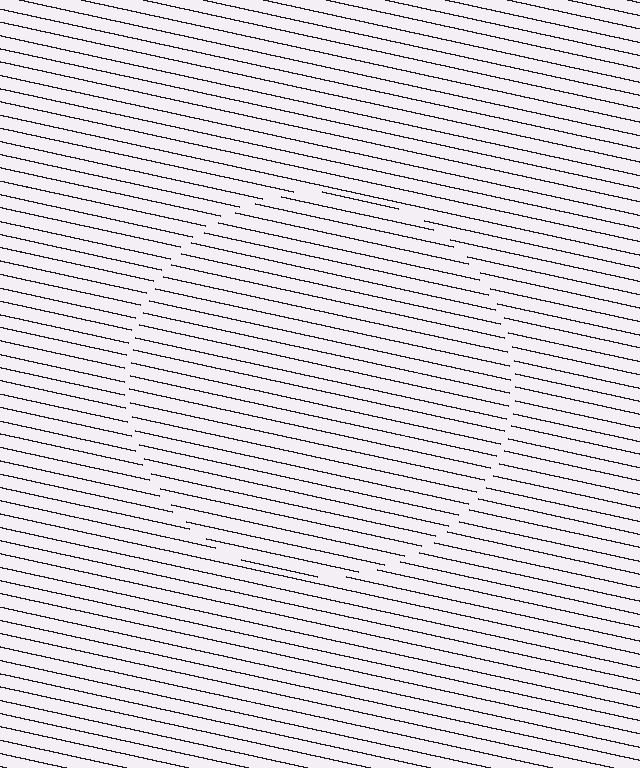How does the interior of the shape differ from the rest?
The interior of the shape contains the same grating, shifted by half a period — the contour is defined by the phase discontinuity where line-ends from the inner and outer gratings abut.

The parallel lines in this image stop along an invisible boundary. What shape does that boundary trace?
An illusory circle. The interior of the shape contains the same grating, shifted by half a period — the contour is defined by the phase discontinuity where line-ends from the inner and outer gratings abut.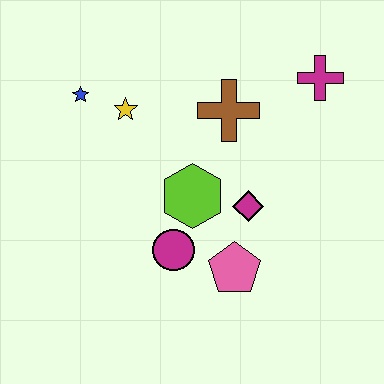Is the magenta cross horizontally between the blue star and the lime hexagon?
No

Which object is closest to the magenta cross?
The brown cross is closest to the magenta cross.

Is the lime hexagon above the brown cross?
No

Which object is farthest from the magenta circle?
The magenta cross is farthest from the magenta circle.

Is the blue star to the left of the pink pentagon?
Yes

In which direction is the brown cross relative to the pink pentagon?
The brown cross is above the pink pentagon.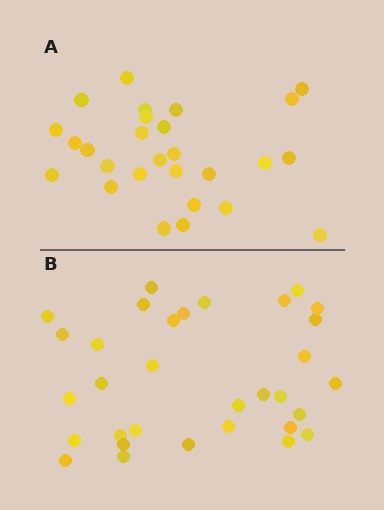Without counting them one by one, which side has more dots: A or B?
Region B (the bottom region) has more dots.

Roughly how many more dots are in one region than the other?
Region B has about 5 more dots than region A.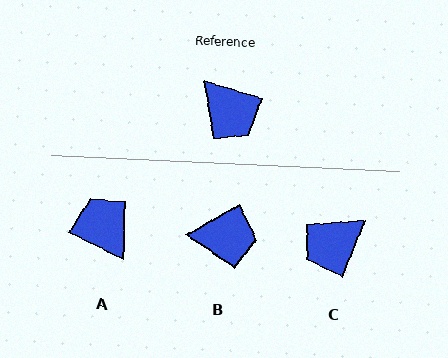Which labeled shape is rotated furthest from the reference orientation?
A, about 169 degrees away.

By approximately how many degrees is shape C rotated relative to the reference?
Approximately 95 degrees clockwise.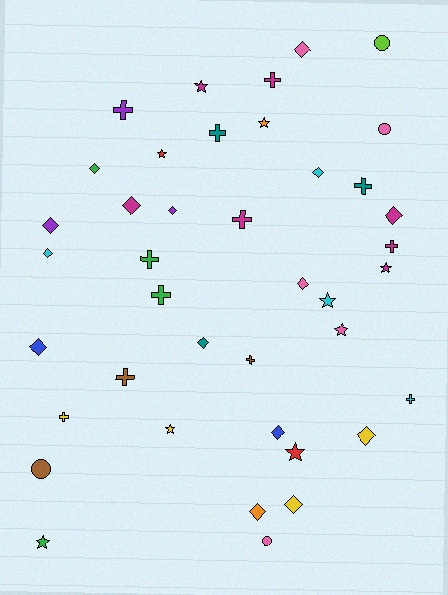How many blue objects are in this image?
There are 2 blue objects.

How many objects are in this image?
There are 40 objects.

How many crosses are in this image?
There are 12 crosses.